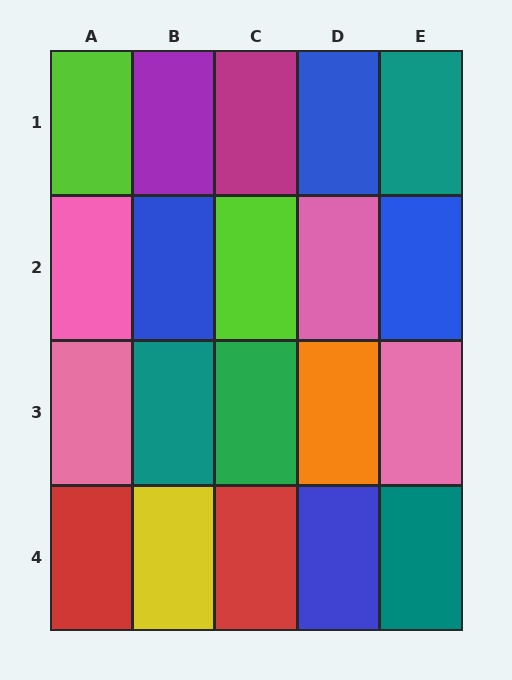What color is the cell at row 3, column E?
Pink.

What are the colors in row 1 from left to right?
Lime, purple, magenta, blue, teal.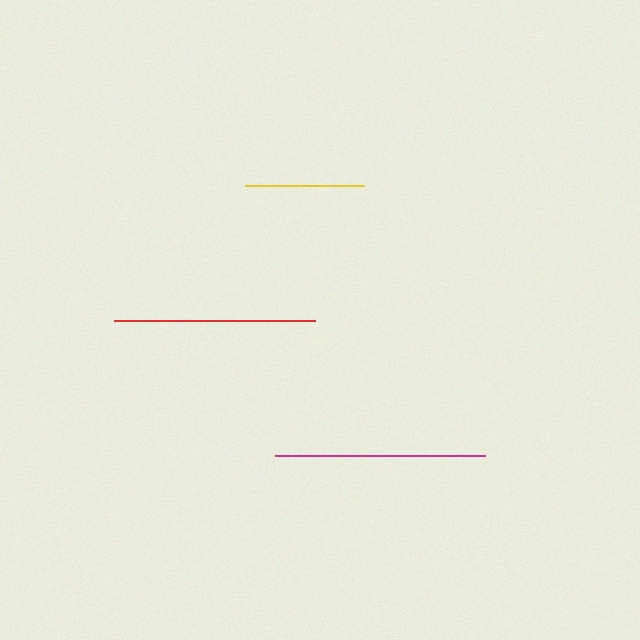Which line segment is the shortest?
The yellow line is the shortest at approximately 119 pixels.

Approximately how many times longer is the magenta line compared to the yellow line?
The magenta line is approximately 1.8 times the length of the yellow line.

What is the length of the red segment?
The red segment is approximately 201 pixels long.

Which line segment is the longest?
The magenta line is the longest at approximately 210 pixels.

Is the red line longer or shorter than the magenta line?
The magenta line is longer than the red line.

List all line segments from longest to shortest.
From longest to shortest: magenta, red, yellow.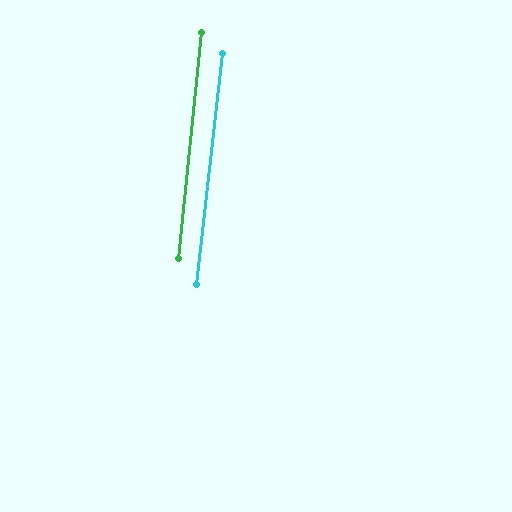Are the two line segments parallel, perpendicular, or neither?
Parallel — their directions differ by only 0.5°.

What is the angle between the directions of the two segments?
Approximately 0 degrees.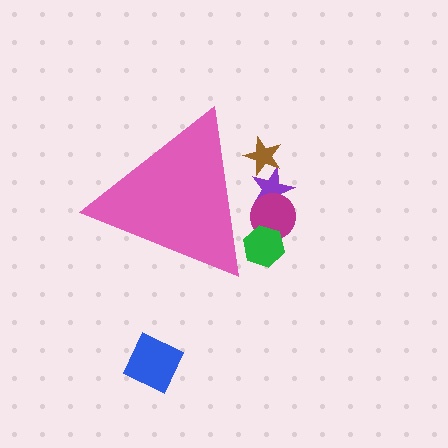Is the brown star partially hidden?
Yes, the brown star is partially hidden behind the pink triangle.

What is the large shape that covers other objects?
A pink triangle.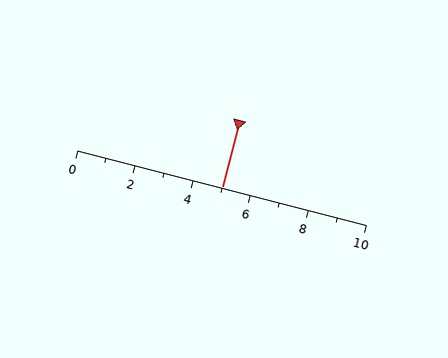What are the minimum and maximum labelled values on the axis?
The axis runs from 0 to 10.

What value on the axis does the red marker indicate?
The marker indicates approximately 5.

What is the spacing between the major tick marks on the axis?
The major ticks are spaced 2 apart.